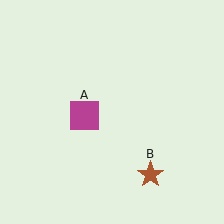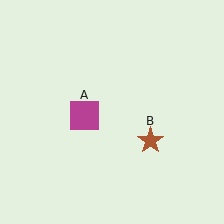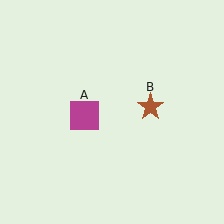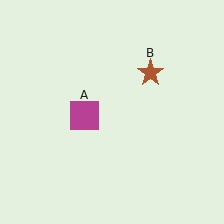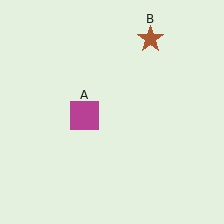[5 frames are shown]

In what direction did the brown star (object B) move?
The brown star (object B) moved up.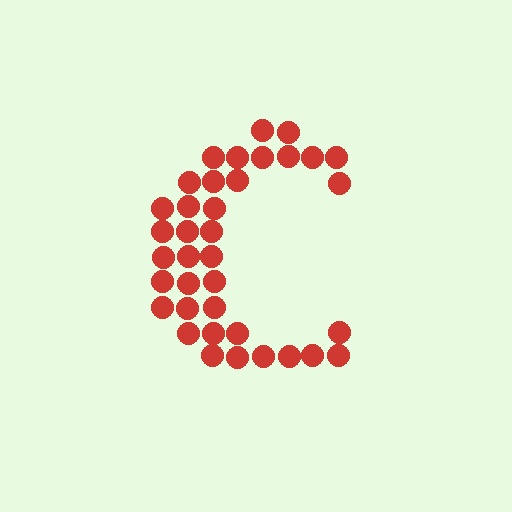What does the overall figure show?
The overall figure shows the letter C.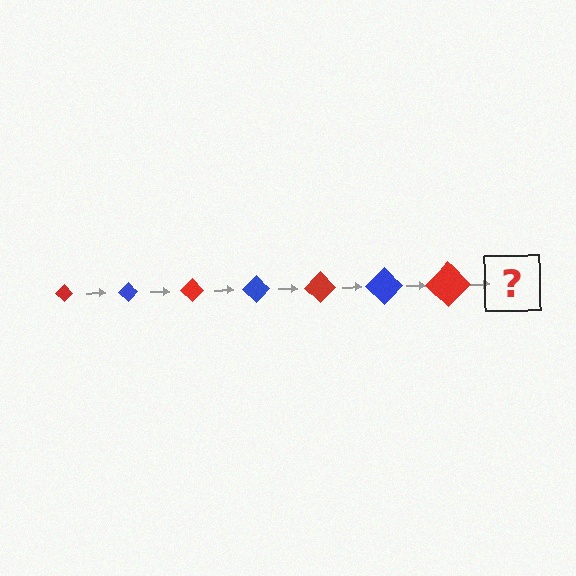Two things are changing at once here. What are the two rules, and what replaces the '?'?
The two rules are that the diamond grows larger each step and the color cycles through red and blue. The '?' should be a blue diamond, larger than the previous one.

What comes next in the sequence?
The next element should be a blue diamond, larger than the previous one.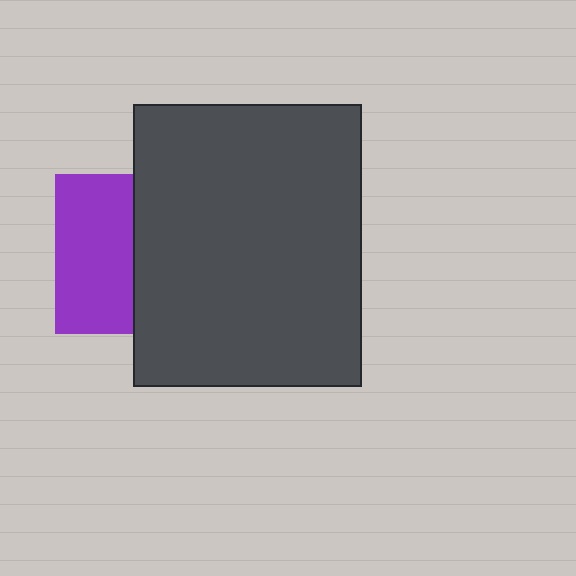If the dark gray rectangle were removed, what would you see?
You would see the complete purple square.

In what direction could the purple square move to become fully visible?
The purple square could move left. That would shift it out from behind the dark gray rectangle entirely.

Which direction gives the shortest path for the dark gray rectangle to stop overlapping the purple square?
Moving right gives the shortest separation.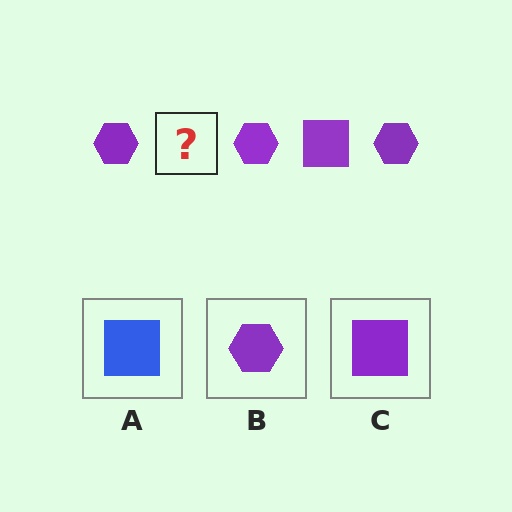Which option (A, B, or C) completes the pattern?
C.